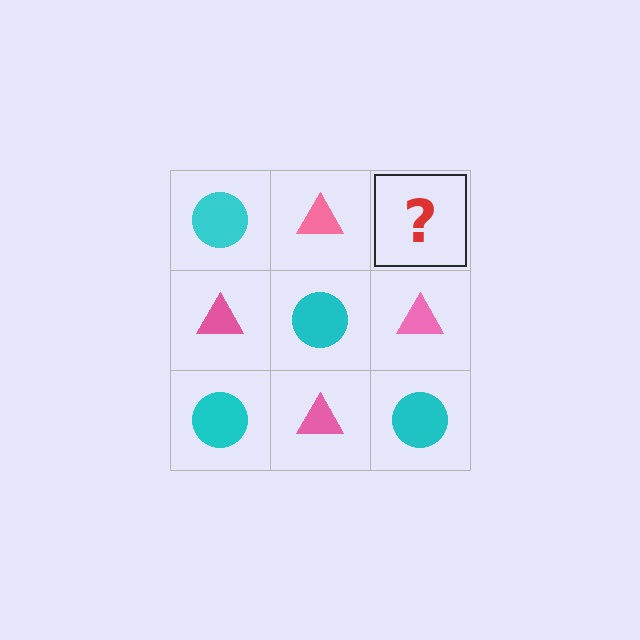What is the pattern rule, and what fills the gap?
The rule is that it alternates cyan circle and pink triangle in a checkerboard pattern. The gap should be filled with a cyan circle.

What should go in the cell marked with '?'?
The missing cell should contain a cyan circle.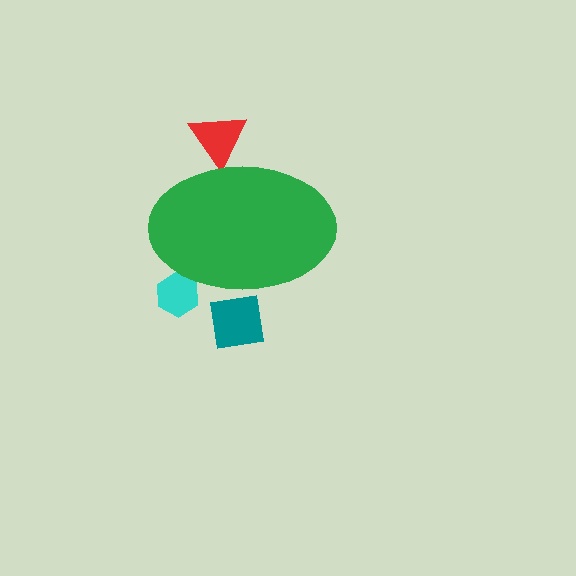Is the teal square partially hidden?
Yes, the teal square is partially hidden behind the green ellipse.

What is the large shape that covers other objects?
A green ellipse.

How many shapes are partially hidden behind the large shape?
3 shapes are partially hidden.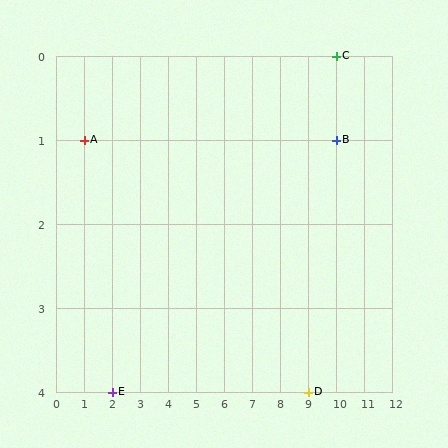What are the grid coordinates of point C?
Point C is at grid coordinates (10, 0).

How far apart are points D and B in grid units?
Points D and B are 1 column and 3 rows apart (about 3.2 grid units diagonally).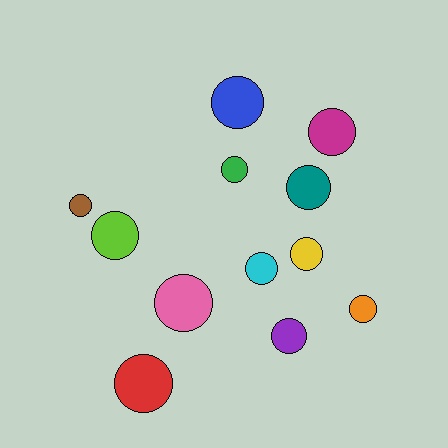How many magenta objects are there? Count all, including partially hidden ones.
There is 1 magenta object.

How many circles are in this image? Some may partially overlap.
There are 12 circles.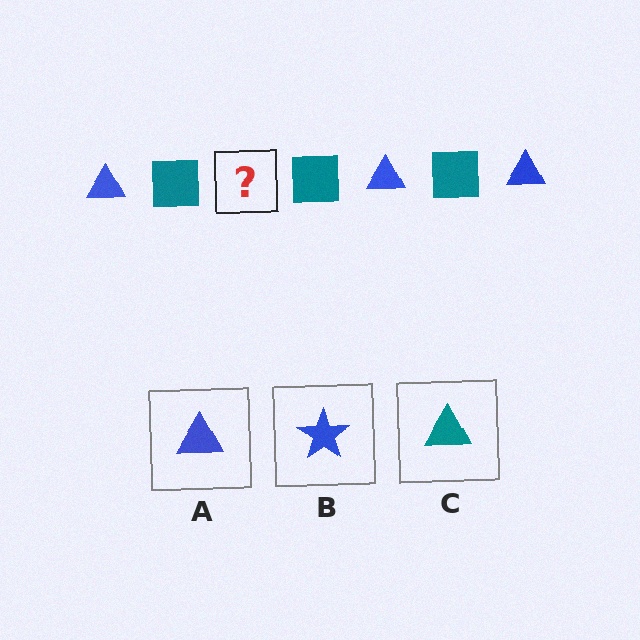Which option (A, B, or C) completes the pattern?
A.